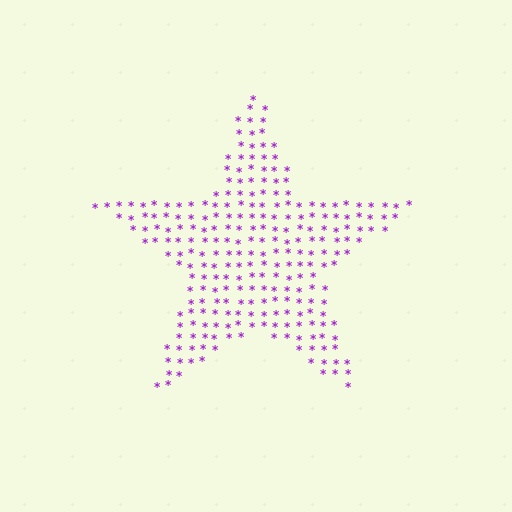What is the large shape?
The large shape is a star.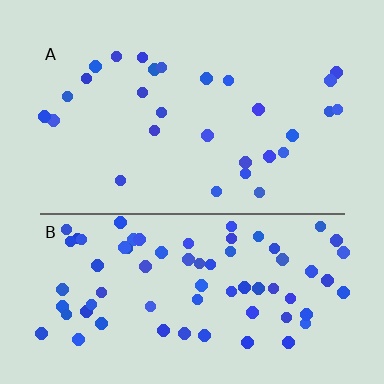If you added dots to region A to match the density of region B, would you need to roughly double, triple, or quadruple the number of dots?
Approximately triple.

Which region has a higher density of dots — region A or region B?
B (the bottom).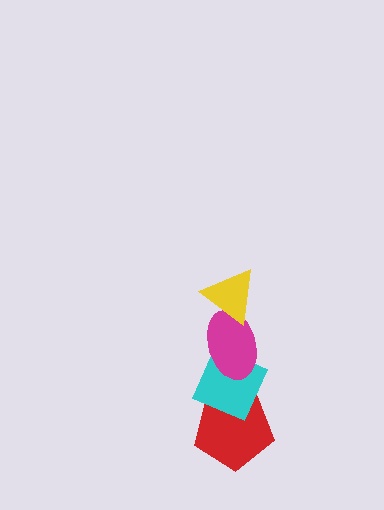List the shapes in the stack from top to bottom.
From top to bottom: the yellow triangle, the magenta ellipse, the cyan diamond, the red pentagon.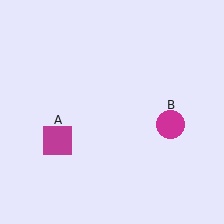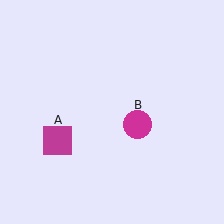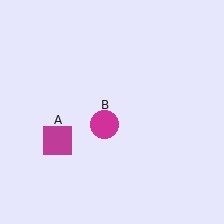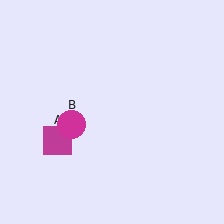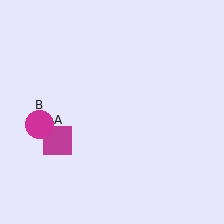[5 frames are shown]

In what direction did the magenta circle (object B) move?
The magenta circle (object B) moved left.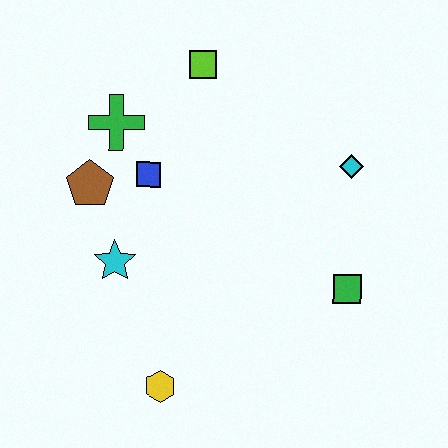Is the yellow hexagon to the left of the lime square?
Yes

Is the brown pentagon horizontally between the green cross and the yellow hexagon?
No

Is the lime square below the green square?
No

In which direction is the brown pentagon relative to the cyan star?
The brown pentagon is above the cyan star.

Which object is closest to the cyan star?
The brown pentagon is closest to the cyan star.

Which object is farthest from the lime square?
The yellow hexagon is farthest from the lime square.